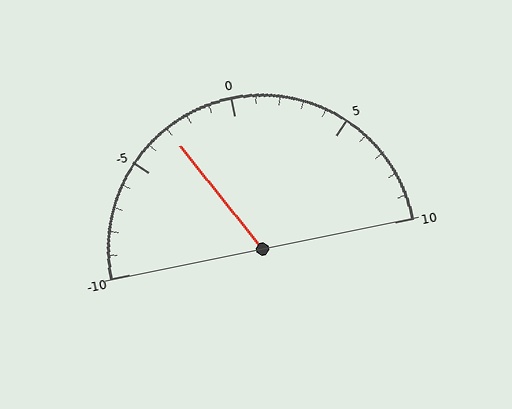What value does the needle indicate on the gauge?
The needle indicates approximately -3.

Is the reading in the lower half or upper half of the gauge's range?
The reading is in the lower half of the range (-10 to 10).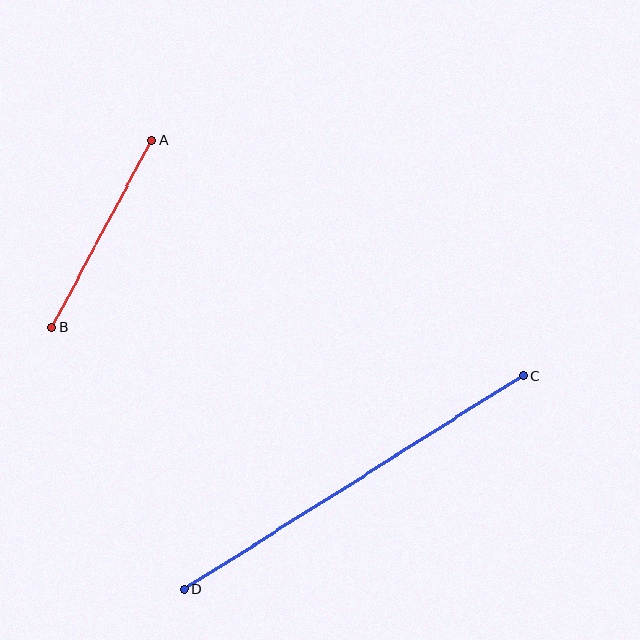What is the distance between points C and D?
The distance is approximately 400 pixels.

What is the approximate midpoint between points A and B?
The midpoint is at approximately (102, 234) pixels.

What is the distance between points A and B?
The distance is approximately 212 pixels.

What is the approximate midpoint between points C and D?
The midpoint is at approximately (353, 482) pixels.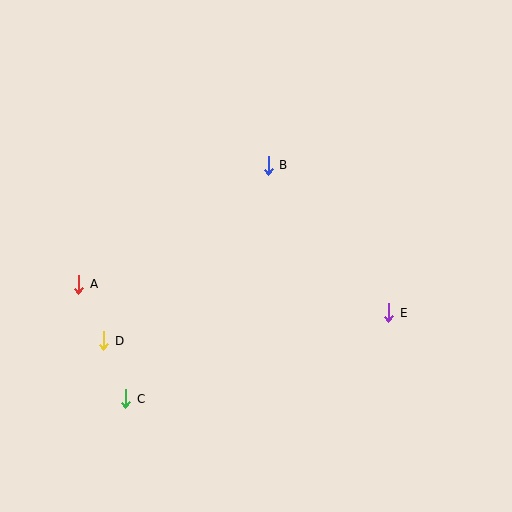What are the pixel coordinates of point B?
Point B is at (268, 165).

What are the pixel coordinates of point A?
Point A is at (79, 284).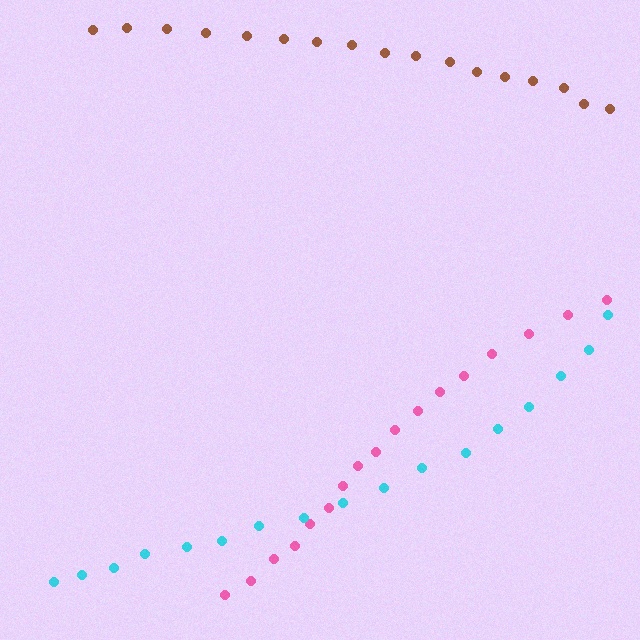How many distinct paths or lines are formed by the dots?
There are 3 distinct paths.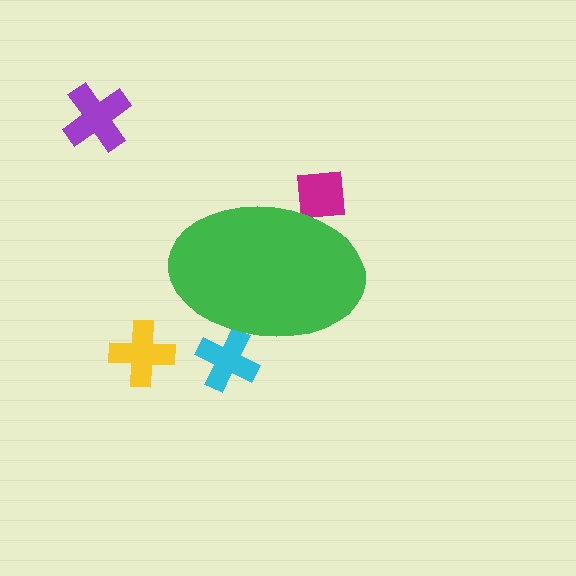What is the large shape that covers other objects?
A green ellipse.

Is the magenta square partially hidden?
Yes, the magenta square is partially hidden behind the green ellipse.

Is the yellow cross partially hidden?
No, the yellow cross is fully visible.